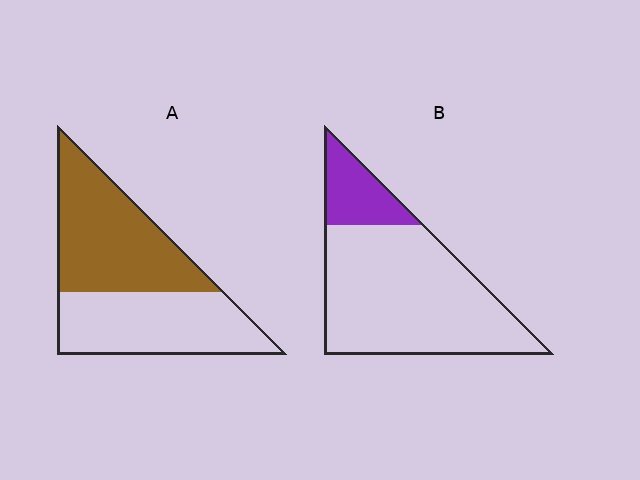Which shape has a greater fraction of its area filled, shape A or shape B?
Shape A.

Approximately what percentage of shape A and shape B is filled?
A is approximately 55% and B is approximately 20%.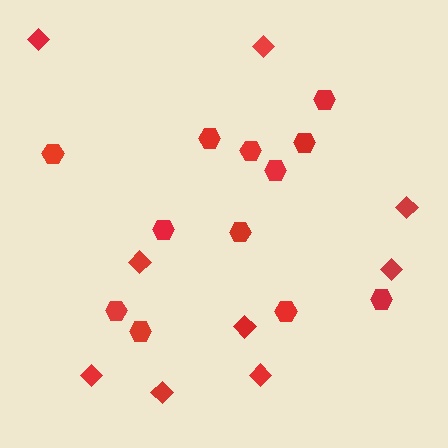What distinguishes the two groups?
There are 2 groups: one group of diamonds (9) and one group of hexagons (12).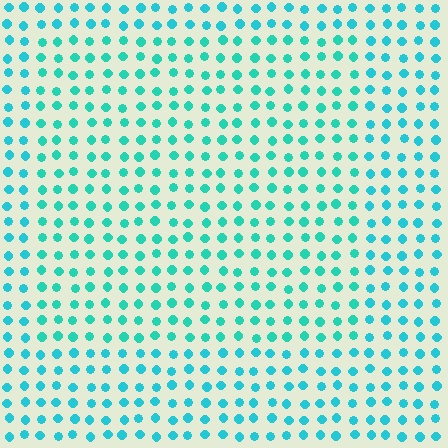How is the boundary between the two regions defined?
The boundary is defined purely by a slight shift in hue (about 17 degrees). Spacing, size, and orientation are identical on both sides.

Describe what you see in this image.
The image is filled with small cyan elements in a uniform arrangement. A rectangle-shaped region is visible where the elements are tinted to a slightly different hue, forming a subtle color boundary.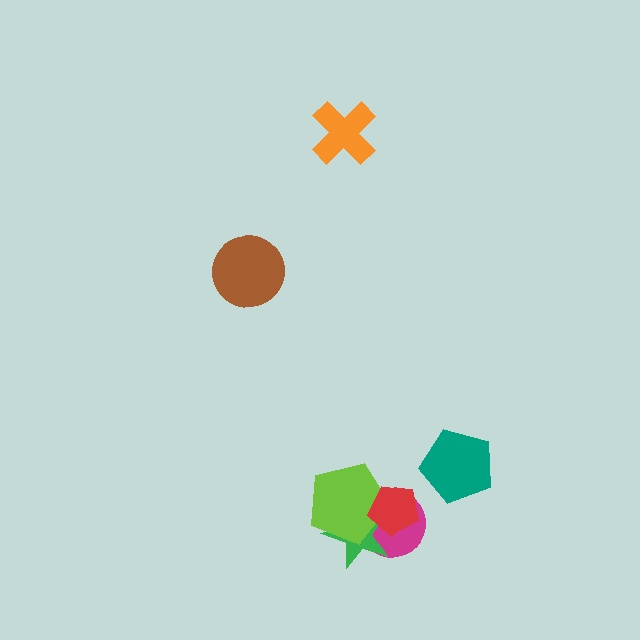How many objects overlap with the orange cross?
0 objects overlap with the orange cross.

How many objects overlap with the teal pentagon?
0 objects overlap with the teal pentagon.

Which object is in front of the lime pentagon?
The red pentagon is in front of the lime pentagon.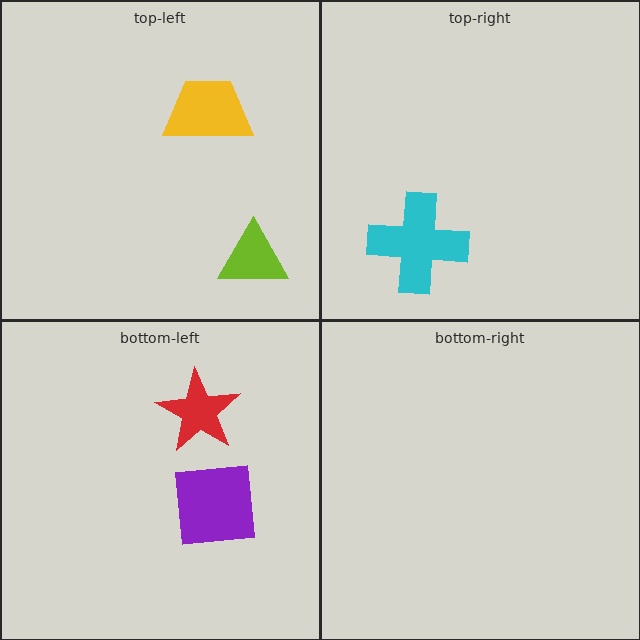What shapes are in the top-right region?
The cyan cross.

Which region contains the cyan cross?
The top-right region.